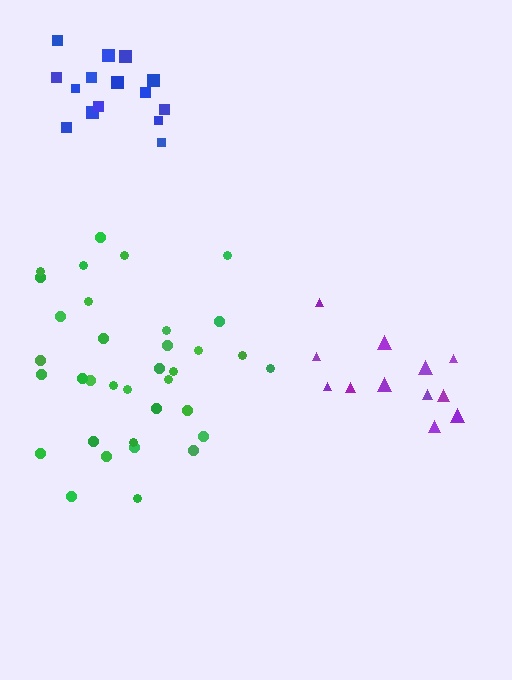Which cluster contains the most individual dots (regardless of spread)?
Green (35).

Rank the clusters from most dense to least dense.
blue, purple, green.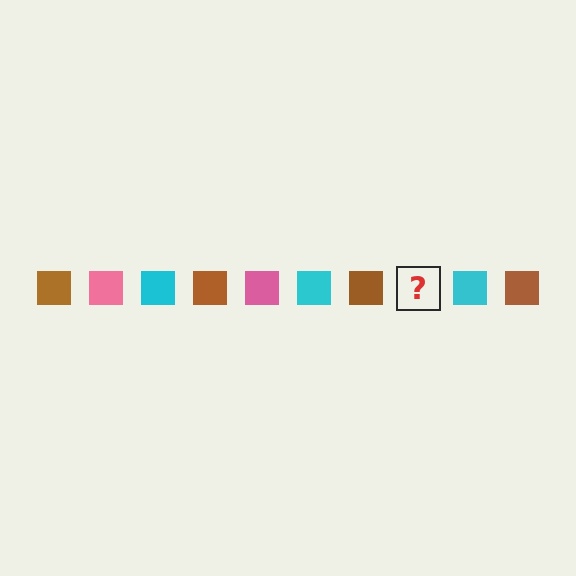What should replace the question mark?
The question mark should be replaced with a pink square.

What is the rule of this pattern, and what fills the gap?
The rule is that the pattern cycles through brown, pink, cyan squares. The gap should be filled with a pink square.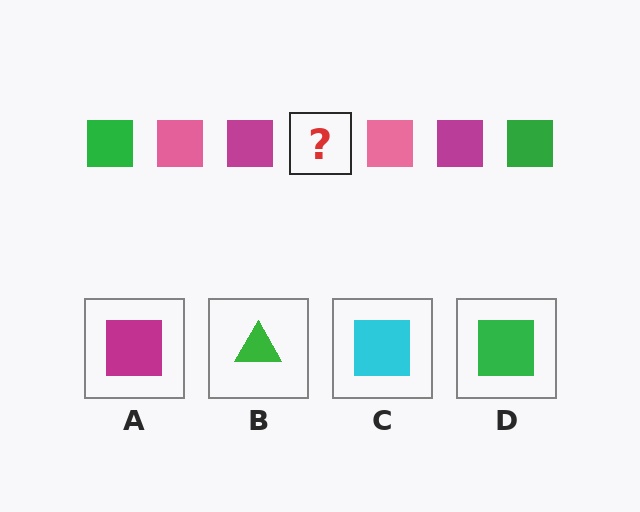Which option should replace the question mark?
Option D.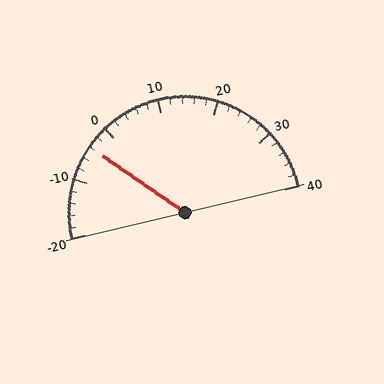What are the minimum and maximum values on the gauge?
The gauge ranges from -20 to 40.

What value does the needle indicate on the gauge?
The needle indicates approximately -4.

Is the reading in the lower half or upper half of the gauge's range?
The reading is in the lower half of the range (-20 to 40).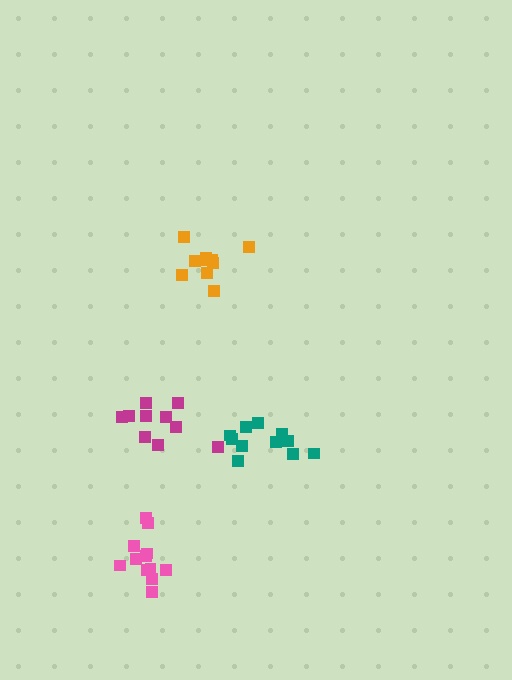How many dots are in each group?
Group 1: 10 dots, Group 2: 10 dots, Group 3: 11 dots, Group 4: 12 dots (43 total).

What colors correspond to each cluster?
The clusters are colored: orange, magenta, teal, pink.